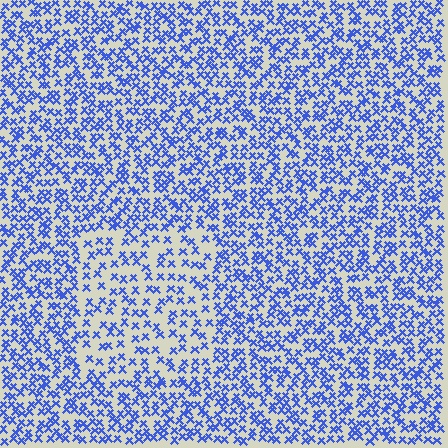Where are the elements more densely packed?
The elements are more densely packed outside the rectangle boundary.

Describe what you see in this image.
The image contains small blue elements arranged at two different densities. A rectangle-shaped region is visible where the elements are less densely packed than the surrounding area.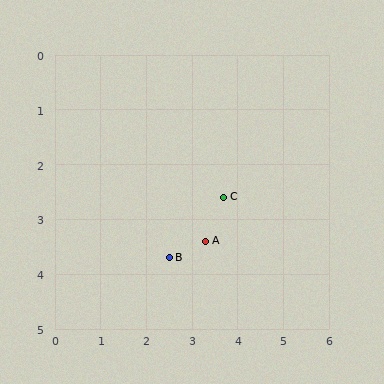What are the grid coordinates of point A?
Point A is at approximately (3.3, 3.4).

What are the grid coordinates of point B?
Point B is at approximately (2.5, 3.7).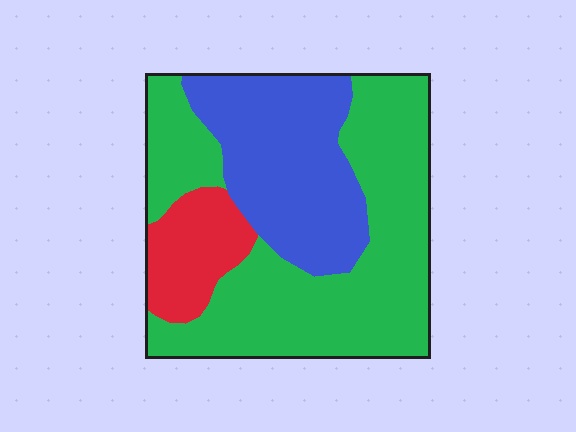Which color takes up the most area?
Green, at roughly 55%.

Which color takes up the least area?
Red, at roughly 15%.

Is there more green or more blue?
Green.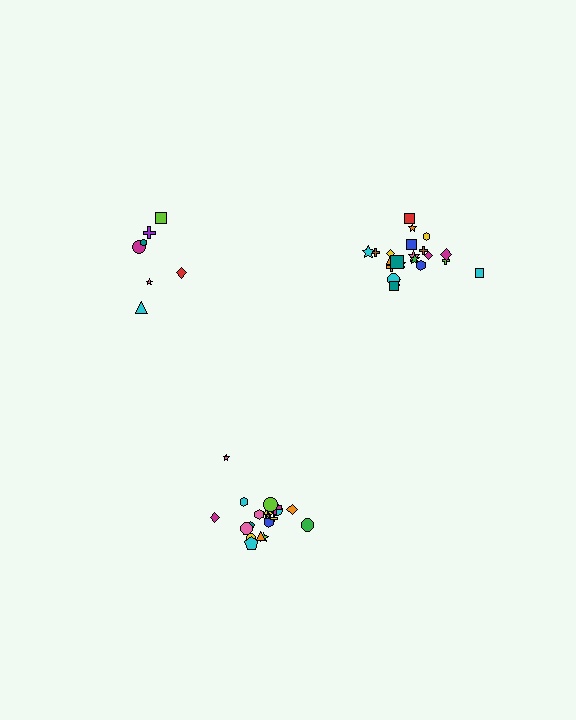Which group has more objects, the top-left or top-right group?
The top-right group.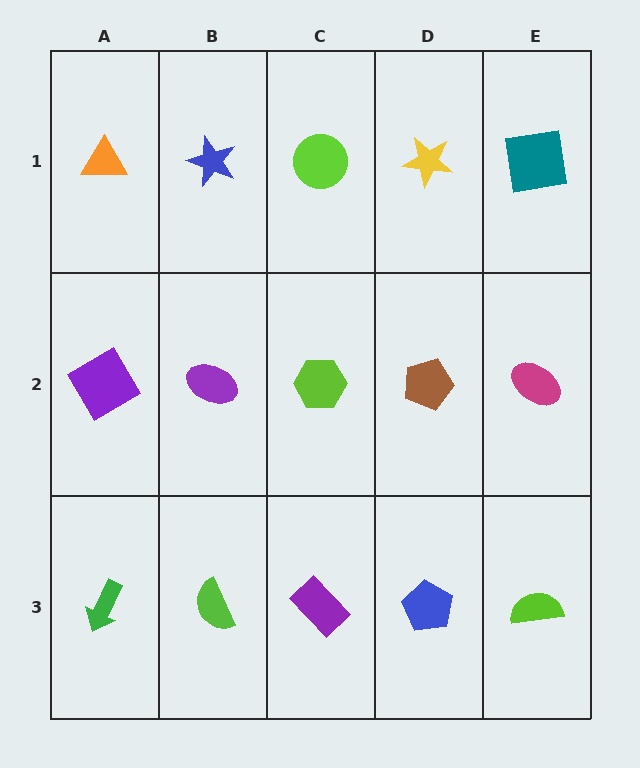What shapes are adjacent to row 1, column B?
A purple ellipse (row 2, column B), an orange triangle (row 1, column A), a lime circle (row 1, column C).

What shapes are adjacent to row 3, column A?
A purple diamond (row 2, column A), a lime semicircle (row 3, column B).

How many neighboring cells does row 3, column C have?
3.